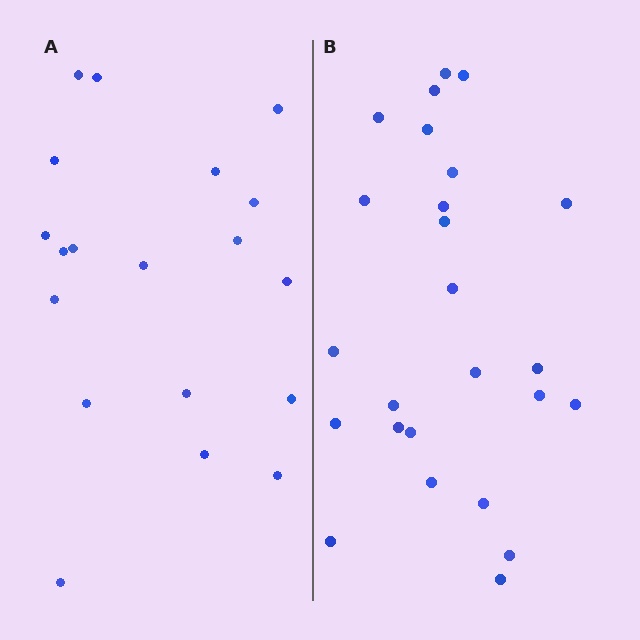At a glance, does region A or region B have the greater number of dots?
Region B (the right region) has more dots.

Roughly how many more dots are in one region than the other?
Region B has about 6 more dots than region A.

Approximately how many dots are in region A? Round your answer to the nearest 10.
About 20 dots. (The exact count is 19, which rounds to 20.)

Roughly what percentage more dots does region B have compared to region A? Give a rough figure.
About 30% more.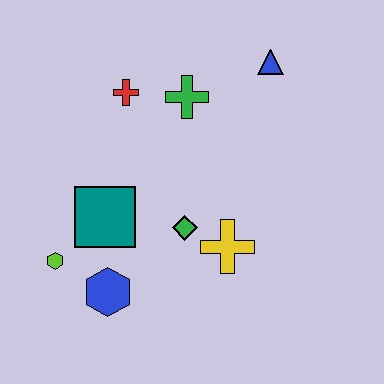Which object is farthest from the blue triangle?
The lime hexagon is farthest from the blue triangle.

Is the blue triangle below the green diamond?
No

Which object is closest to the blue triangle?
The green cross is closest to the blue triangle.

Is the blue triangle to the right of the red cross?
Yes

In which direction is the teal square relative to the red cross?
The teal square is below the red cross.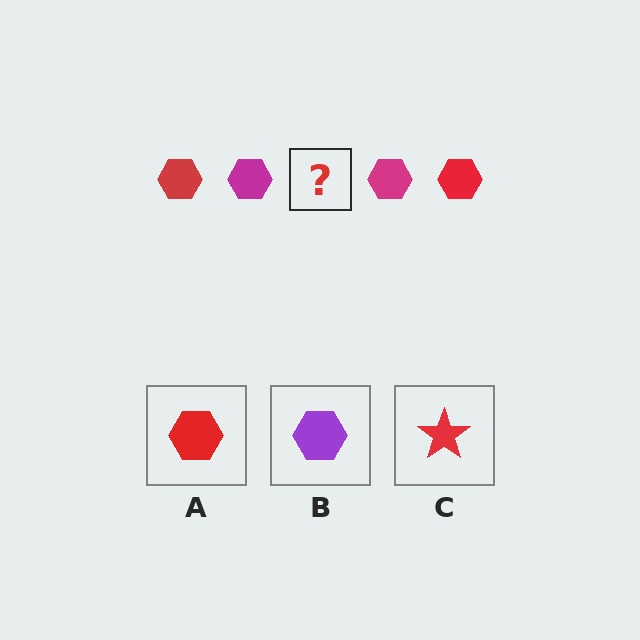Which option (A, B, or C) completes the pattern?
A.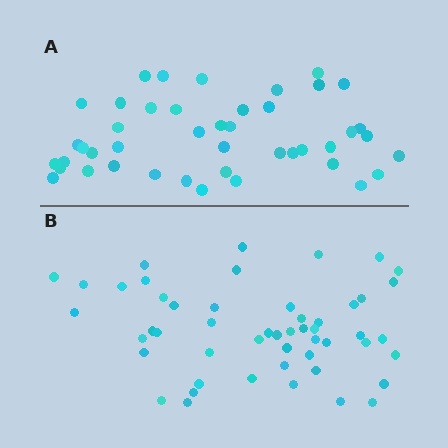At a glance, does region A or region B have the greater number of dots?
Region B (the bottom region) has more dots.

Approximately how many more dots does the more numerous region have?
Region B has roughly 8 or so more dots than region A.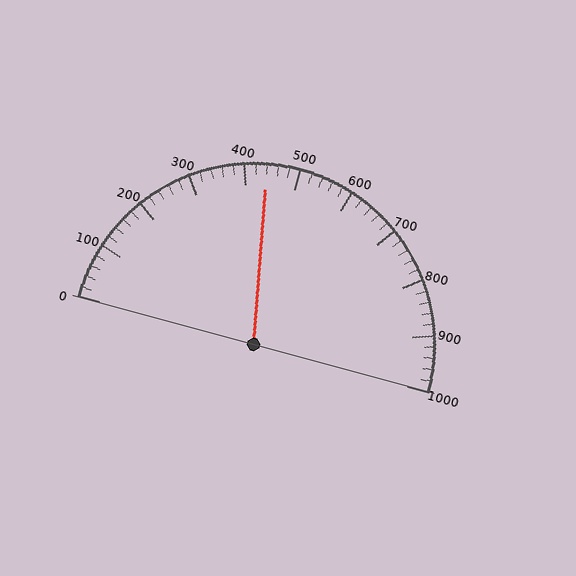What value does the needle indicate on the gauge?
The needle indicates approximately 440.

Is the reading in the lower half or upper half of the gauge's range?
The reading is in the lower half of the range (0 to 1000).